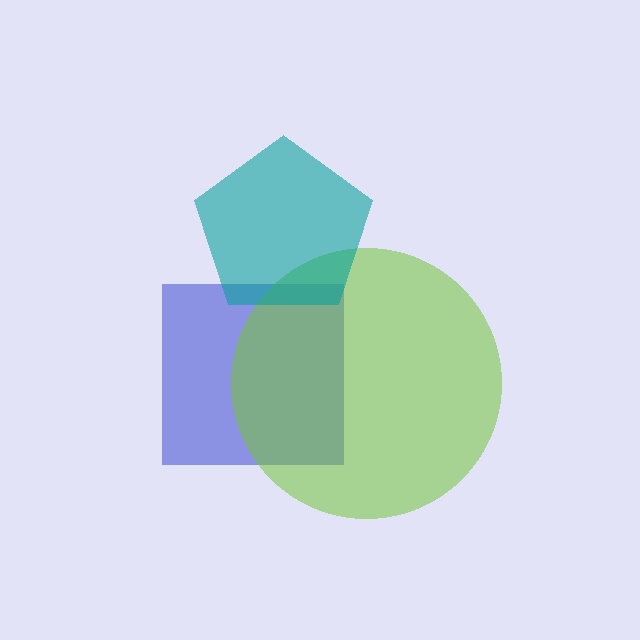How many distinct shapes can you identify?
There are 3 distinct shapes: a blue square, a lime circle, a teal pentagon.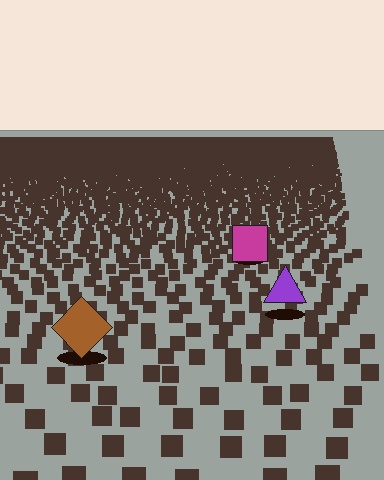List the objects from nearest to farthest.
From nearest to farthest: the brown diamond, the purple triangle, the magenta square.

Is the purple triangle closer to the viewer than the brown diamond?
No. The brown diamond is closer — you can tell from the texture gradient: the ground texture is coarser near it.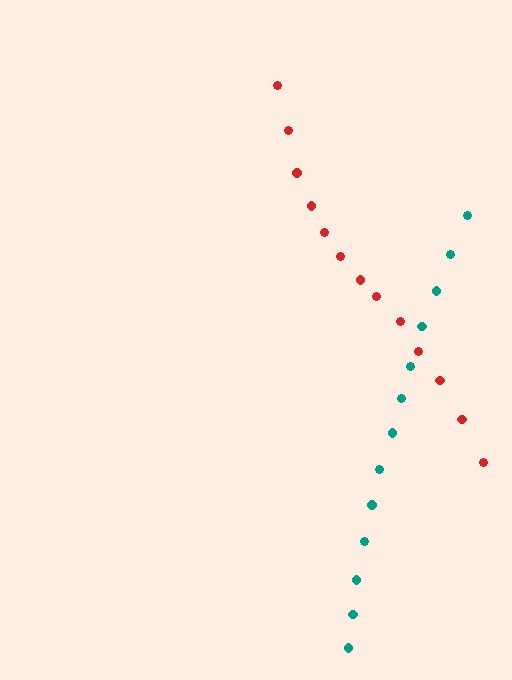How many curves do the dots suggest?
There are 2 distinct paths.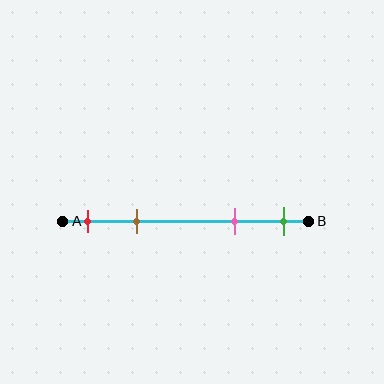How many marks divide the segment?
There are 4 marks dividing the segment.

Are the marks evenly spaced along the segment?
No, the marks are not evenly spaced.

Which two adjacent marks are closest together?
The red and brown marks are the closest adjacent pair.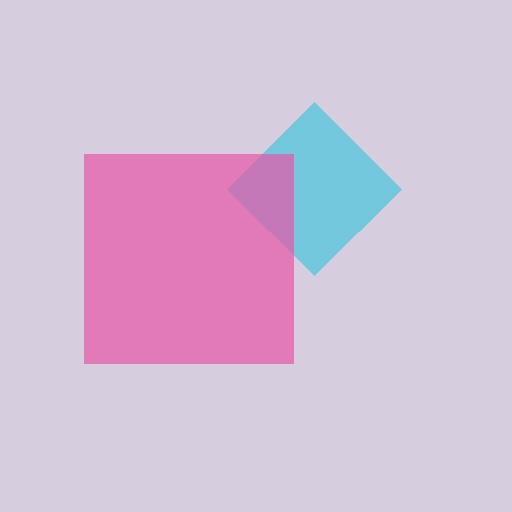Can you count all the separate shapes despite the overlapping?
Yes, there are 2 separate shapes.